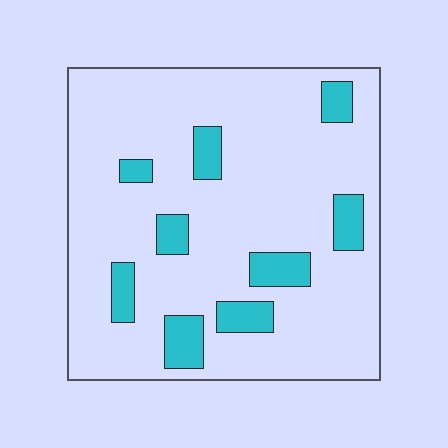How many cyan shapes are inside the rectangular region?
9.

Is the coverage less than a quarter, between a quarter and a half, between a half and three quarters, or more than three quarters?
Less than a quarter.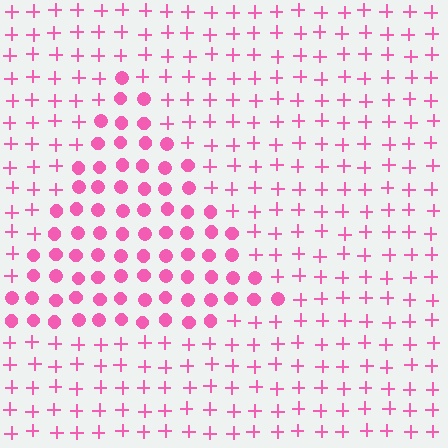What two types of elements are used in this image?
The image uses circles inside the triangle region and plus signs outside it.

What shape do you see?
I see a triangle.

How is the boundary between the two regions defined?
The boundary is defined by a change in element shape: circles inside vs. plus signs outside. All elements share the same color and spacing.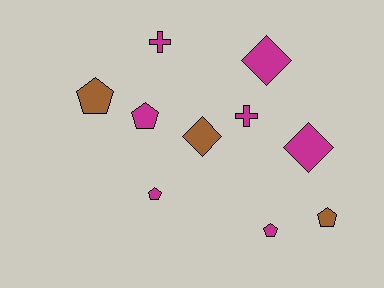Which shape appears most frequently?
Pentagon, with 5 objects.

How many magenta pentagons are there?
There are 3 magenta pentagons.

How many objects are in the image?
There are 10 objects.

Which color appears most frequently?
Magenta, with 7 objects.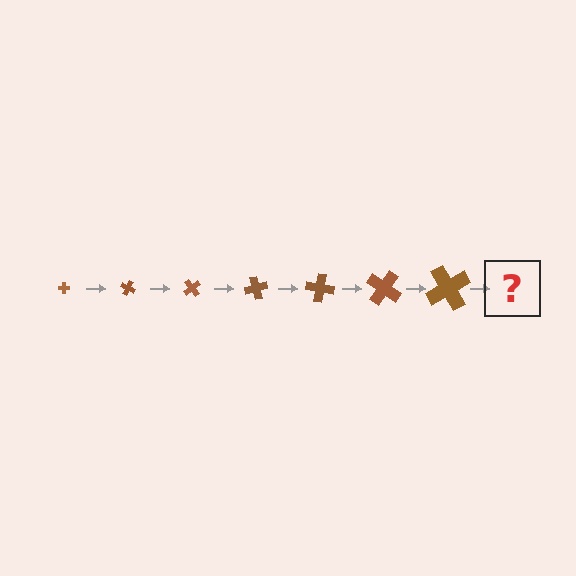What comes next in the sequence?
The next element should be a cross, larger than the previous one and rotated 175 degrees from the start.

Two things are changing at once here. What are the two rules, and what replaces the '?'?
The two rules are that the cross grows larger each step and it rotates 25 degrees each step. The '?' should be a cross, larger than the previous one and rotated 175 degrees from the start.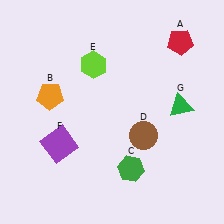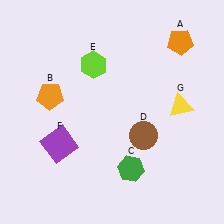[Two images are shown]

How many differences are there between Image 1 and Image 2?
There are 2 differences between the two images.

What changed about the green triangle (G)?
In Image 1, G is green. In Image 2, it changed to yellow.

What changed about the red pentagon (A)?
In Image 1, A is red. In Image 2, it changed to orange.